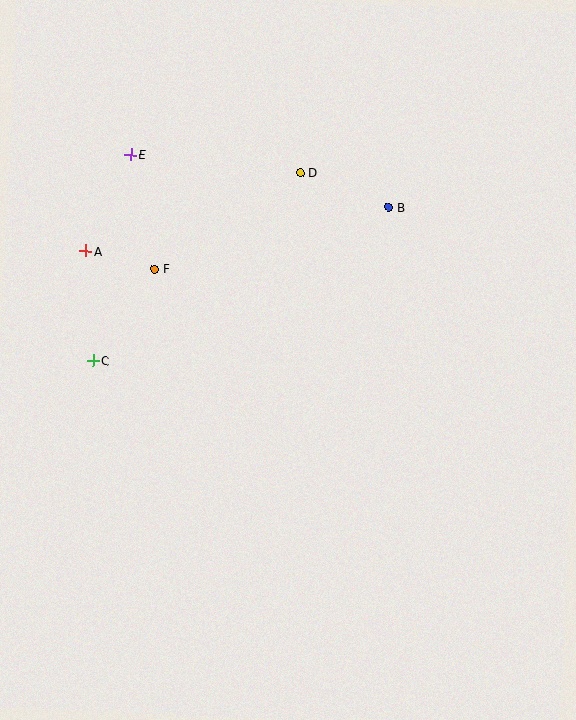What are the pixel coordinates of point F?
Point F is at (155, 269).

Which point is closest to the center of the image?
Point F at (155, 269) is closest to the center.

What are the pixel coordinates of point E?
Point E is at (131, 155).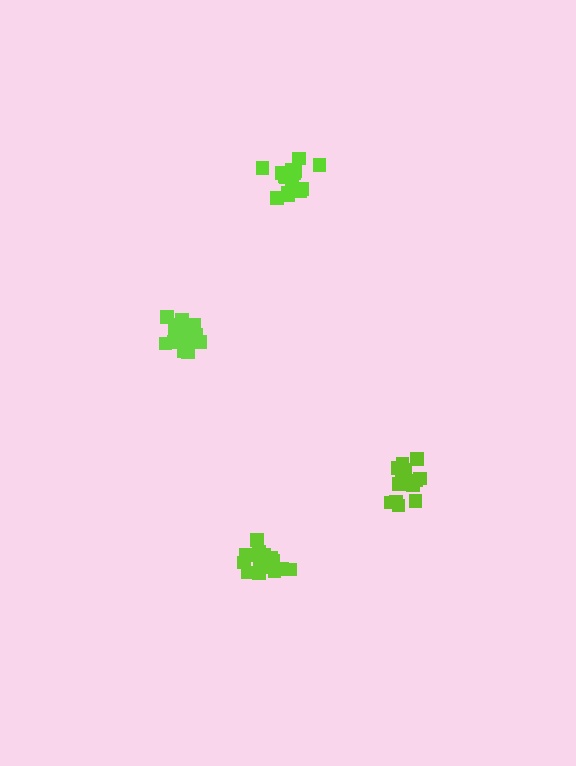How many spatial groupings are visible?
There are 4 spatial groupings.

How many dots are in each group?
Group 1: 15 dots, Group 2: 16 dots, Group 3: 17 dots, Group 4: 14 dots (62 total).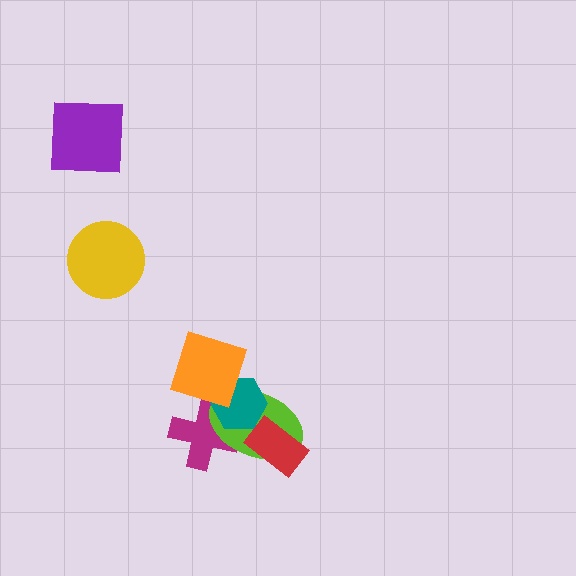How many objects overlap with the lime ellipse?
4 objects overlap with the lime ellipse.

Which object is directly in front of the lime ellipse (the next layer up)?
The teal hexagon is directly in front of the lime ellipse.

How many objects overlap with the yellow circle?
0 objects overlap with the yellow circle.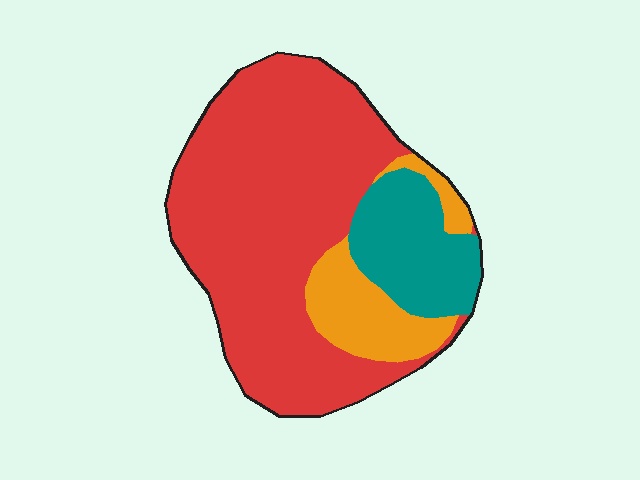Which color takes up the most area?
Red, at roughly 70%.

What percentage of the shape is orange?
Orange takes up about one sixth (1/6) of the shape.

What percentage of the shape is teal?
Teal covers 17% of the shape.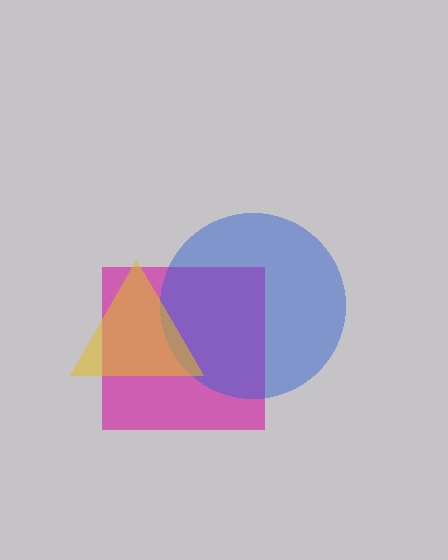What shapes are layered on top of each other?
The layered shapes are: a magenta square, a blue circle, a yellow triangle.